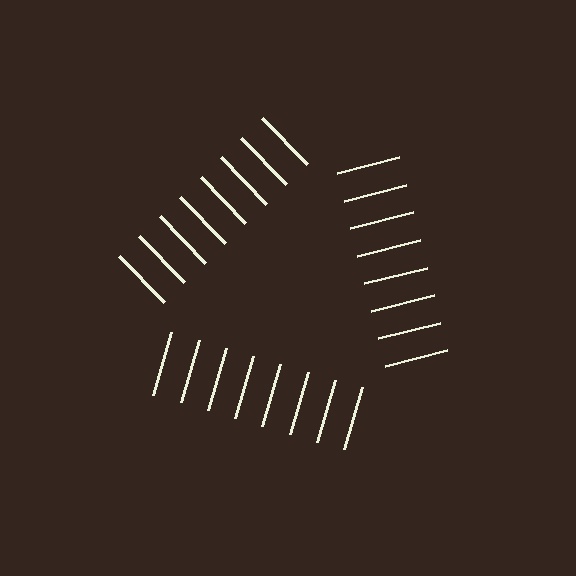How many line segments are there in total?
24 — 8 along each of the 3 edges.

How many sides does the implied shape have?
3 sides — the line-ends trace a triangle.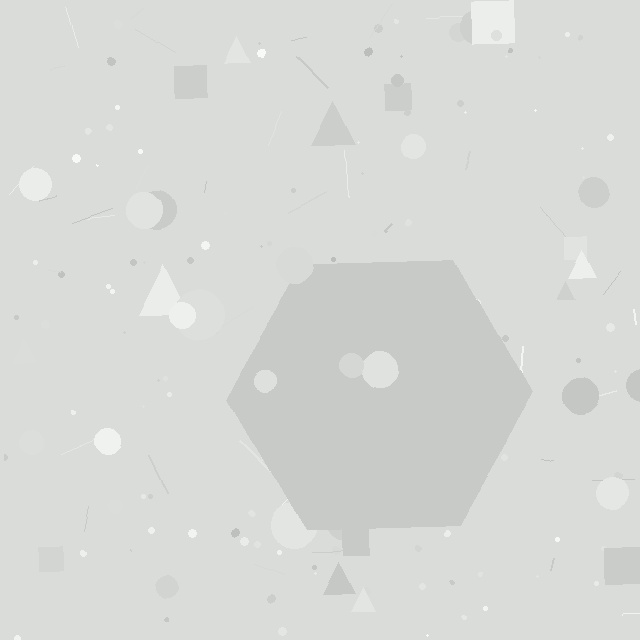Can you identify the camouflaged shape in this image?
The camouflaged shape is a hexagon.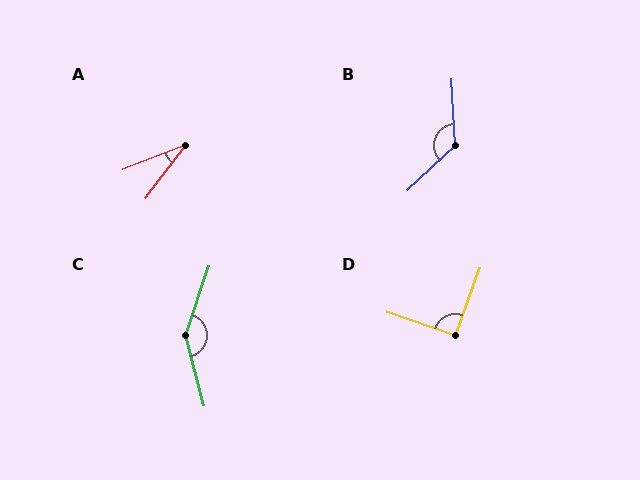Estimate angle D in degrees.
Approximately 91 degrees.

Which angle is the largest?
C, at approximately 147 degrees.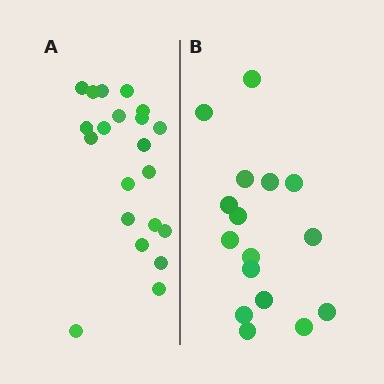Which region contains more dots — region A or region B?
Region A (the left region) has more dots.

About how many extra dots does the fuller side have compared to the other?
Region A has about 5 more dots than region B.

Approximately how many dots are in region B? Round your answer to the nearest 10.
About 20 dots. (The exact count is 16, which rounds to 20.)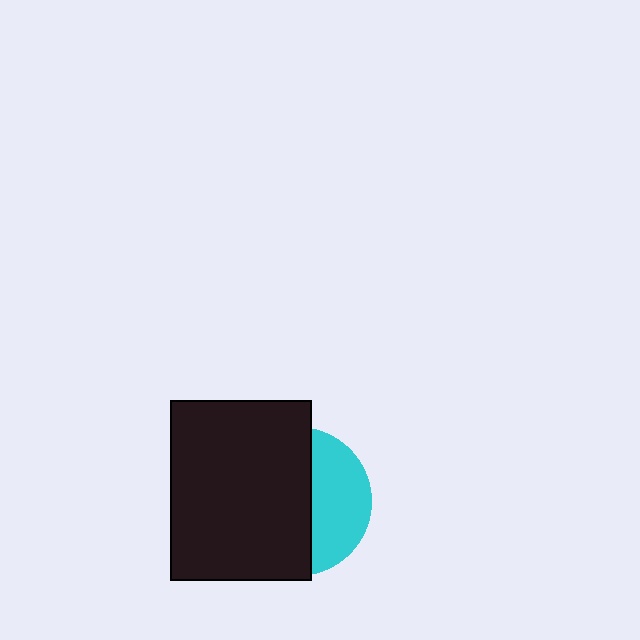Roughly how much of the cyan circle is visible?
A small part of it is visible (roughly 38%).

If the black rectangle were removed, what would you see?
You would see the complete cyan circle.